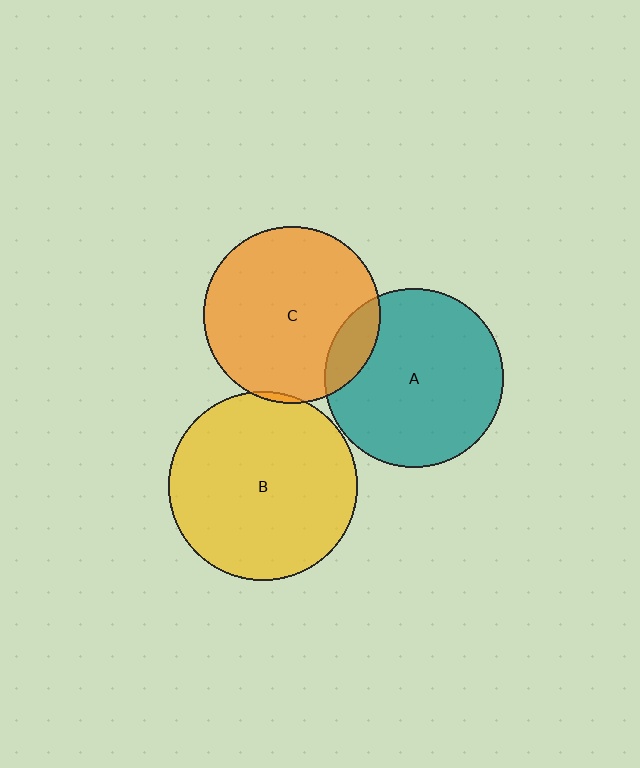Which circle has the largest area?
Circle B (yellow).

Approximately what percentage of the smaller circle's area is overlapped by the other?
Approximately 15%.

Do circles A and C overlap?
Yes.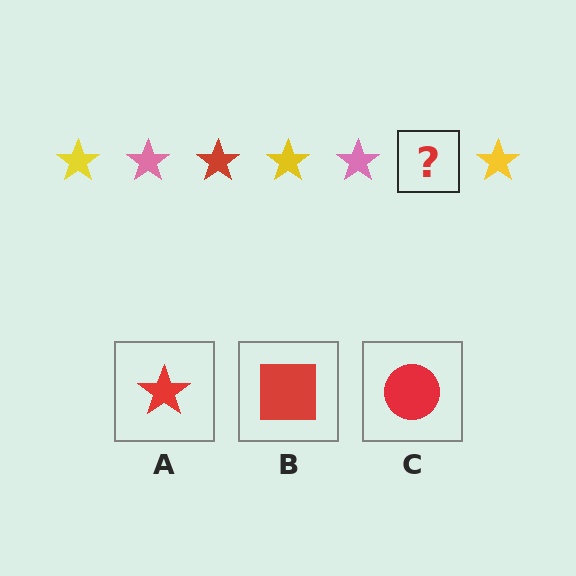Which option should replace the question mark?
Option A.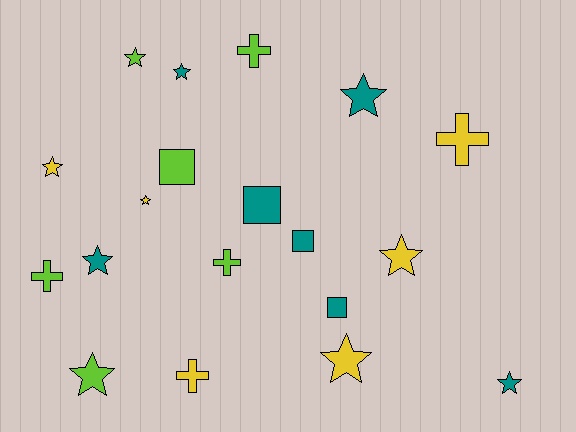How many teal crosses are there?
There are no teal crosses.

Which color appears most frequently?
Teal, with 7 objects.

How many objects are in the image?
There are 19 objects.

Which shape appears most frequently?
Star, with 10 objects.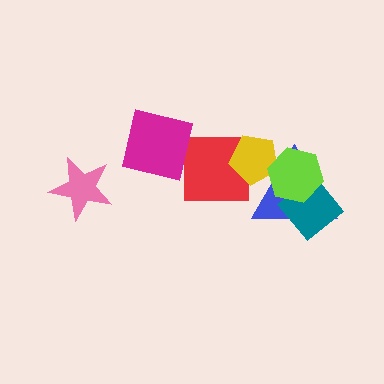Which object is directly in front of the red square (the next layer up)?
The yellow pentagon is directly in front of the red square.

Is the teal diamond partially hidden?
Yes, it is partially covered by another shape.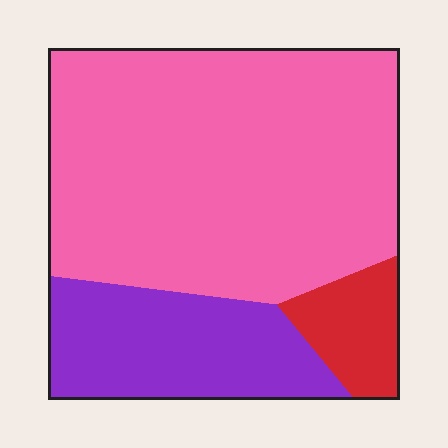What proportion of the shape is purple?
Purple takes up about one quarter (1/4) of the shape.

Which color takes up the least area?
Red, at roughly 10%.